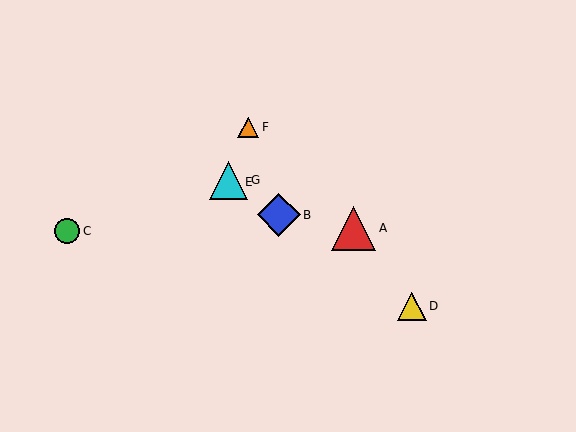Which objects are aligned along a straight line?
Objects B, D, E, G are aligned along a straight line.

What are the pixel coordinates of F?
Object F is at (248, 127).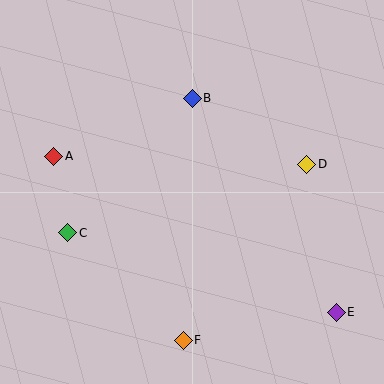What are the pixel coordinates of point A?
Point A is at (54, 156).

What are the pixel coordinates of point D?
Point D is at (307, 164).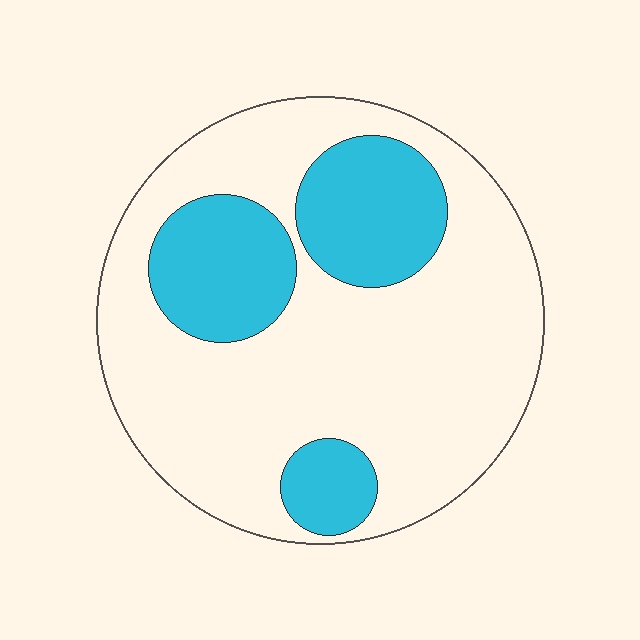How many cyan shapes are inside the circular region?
3.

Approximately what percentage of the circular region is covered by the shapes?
Approximately 25%.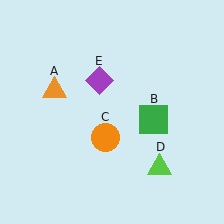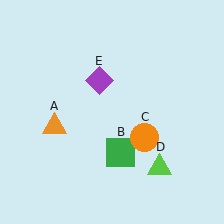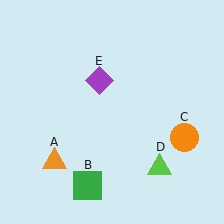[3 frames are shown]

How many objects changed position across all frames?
3 objects changed position: orange triangle (object A), green square (object B), orange circle (object C).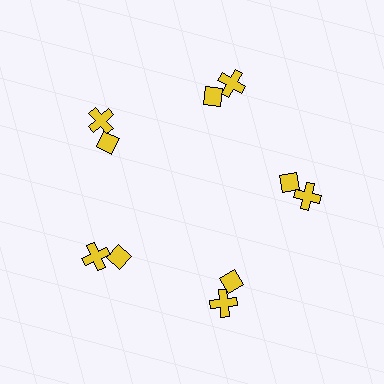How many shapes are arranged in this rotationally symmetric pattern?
There are 10 shapes, arranged in 5 groups of 2.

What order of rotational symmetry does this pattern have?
This pattern has 5-fold rotational symmetry.